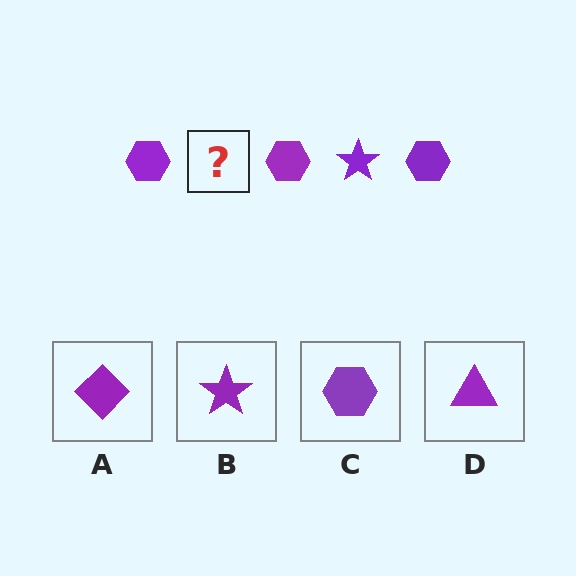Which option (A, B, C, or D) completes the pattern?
B.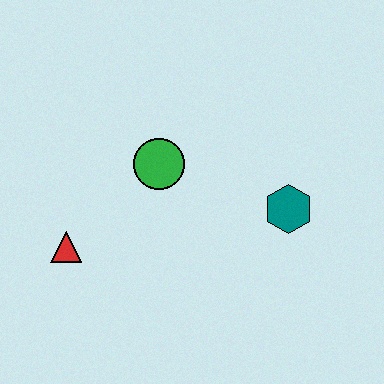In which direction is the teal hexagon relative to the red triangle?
The teal hexagon is to the right of the red triangle.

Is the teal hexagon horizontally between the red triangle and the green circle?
No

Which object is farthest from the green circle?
The teal hexagon is farthest from the green circle.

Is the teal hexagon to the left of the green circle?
No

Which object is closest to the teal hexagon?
The green circle is closest to the teal hexagon.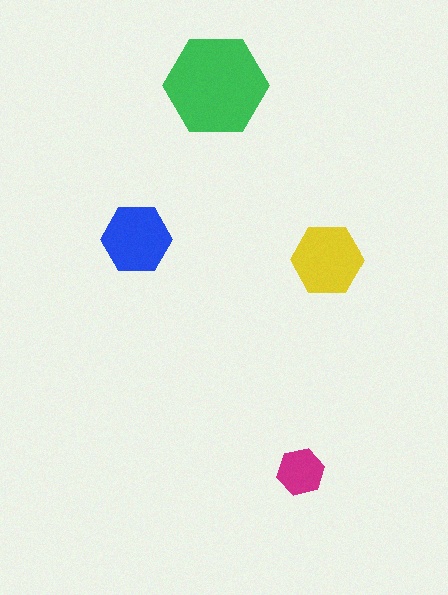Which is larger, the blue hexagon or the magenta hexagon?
The blue one.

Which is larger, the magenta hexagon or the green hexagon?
The green one.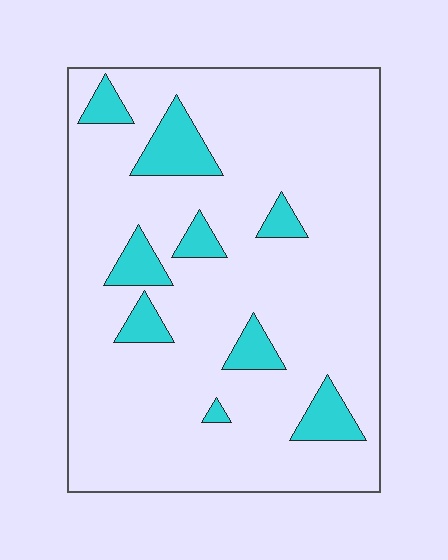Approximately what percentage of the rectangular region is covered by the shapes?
Approximately 15%.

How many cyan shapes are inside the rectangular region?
9.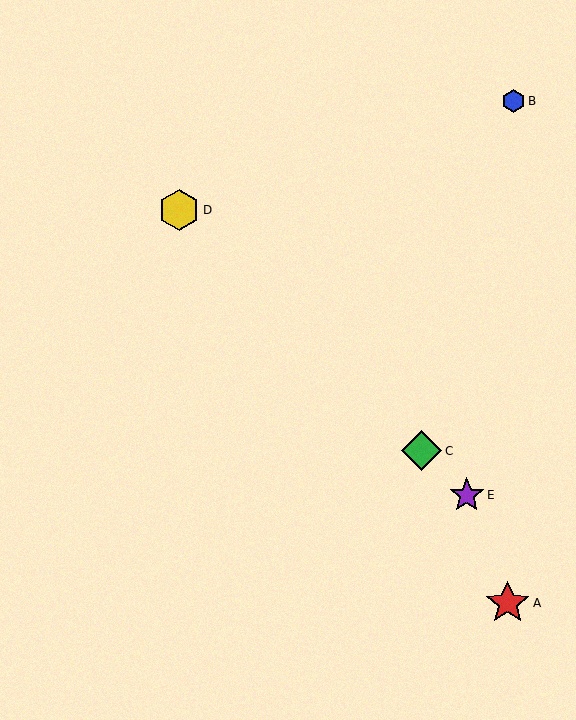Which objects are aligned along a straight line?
Objects C, D, E are aligned along a straight line.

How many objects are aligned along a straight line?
3 objects (C, D, E) are aligned along a straight line.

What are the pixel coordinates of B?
Object B is at (513, 101).